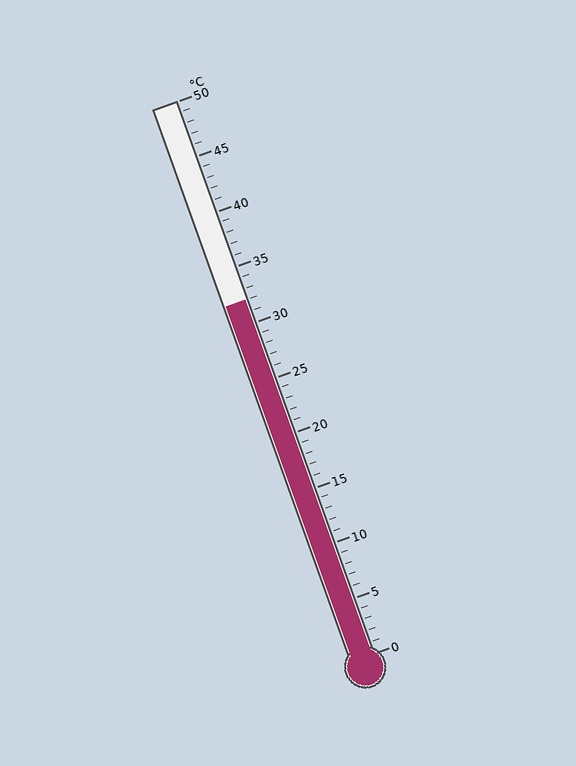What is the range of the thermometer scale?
The thermometer scale ranges from 0°C to 50°C.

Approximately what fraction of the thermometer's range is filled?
The thermometer is filled to approximately 65% of its range.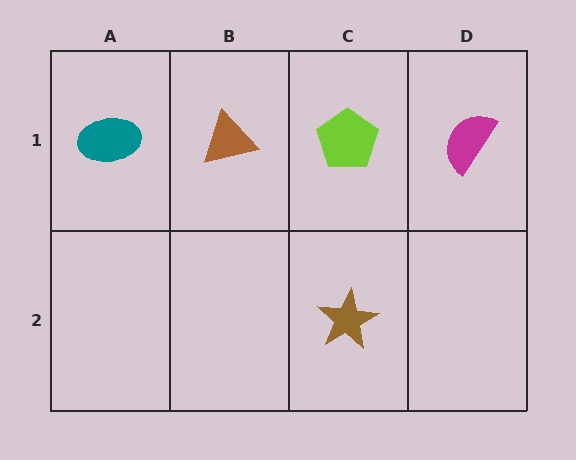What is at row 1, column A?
A teal ellipse.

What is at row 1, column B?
A brown triangle.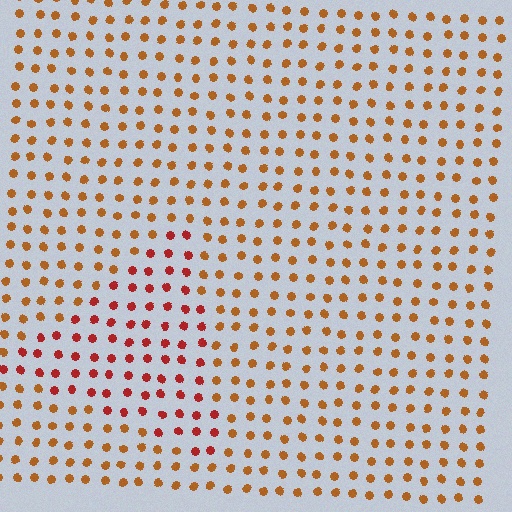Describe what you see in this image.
The image is filled with small brown elements in a uniform arrangement. A triangle-shaped region is visible where the elements are tinted to a slightly different hue, forming a subtle color boundary.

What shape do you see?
I see a triangle.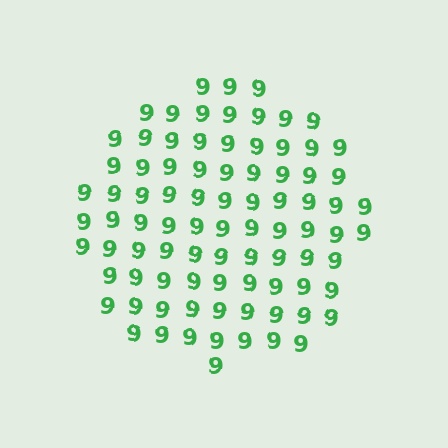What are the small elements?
The small elements are digit 9's.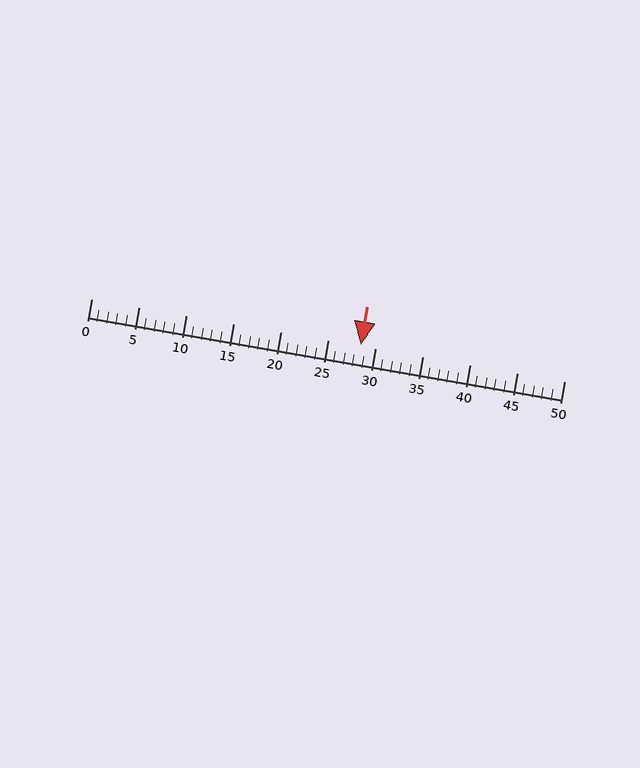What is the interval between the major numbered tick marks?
The major tick marks are spaced 5 units apart.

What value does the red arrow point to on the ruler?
The red arrow points to approximately 28.